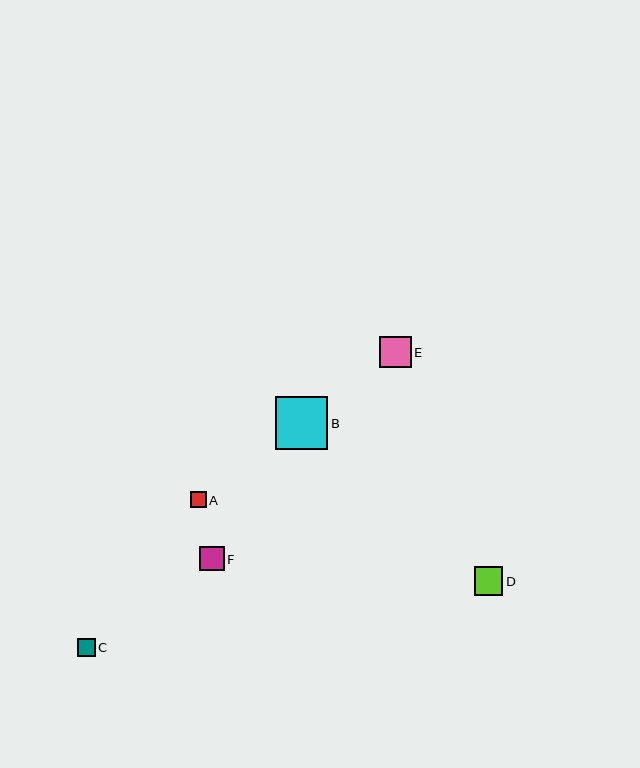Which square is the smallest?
Square A is the smallest with a size of approximately 16 pixels.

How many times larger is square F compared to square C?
Square F is approximately 1.4 times the size of square C.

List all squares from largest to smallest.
From largest to smallest: B, E, D, F, C, A.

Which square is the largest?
Square B is the largest with a size of approximately 52 pixels.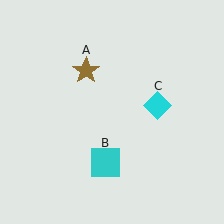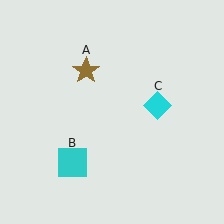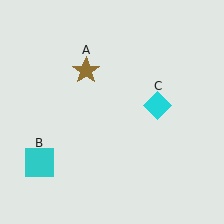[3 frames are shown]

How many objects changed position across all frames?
1 object changed position: cyan square (object B).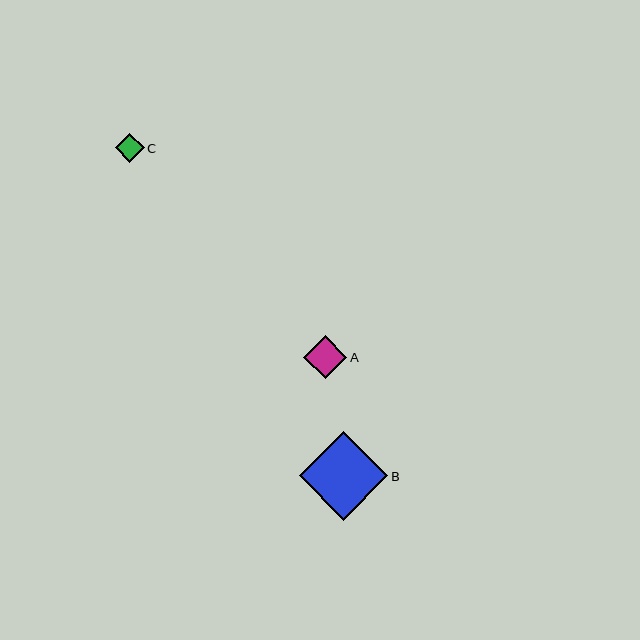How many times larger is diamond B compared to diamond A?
Diamond B is approximately 2.1 times the size of diamond A.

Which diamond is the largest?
Diamond B is the largest with a size of approximately 88 pixels.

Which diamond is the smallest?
Diamond C is the smallest with a size of approximately 29 pixels.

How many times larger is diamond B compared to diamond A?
Diamond B is approximately 2.1 times the size of diamond A.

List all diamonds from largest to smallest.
From largest to smallest: B, A, C.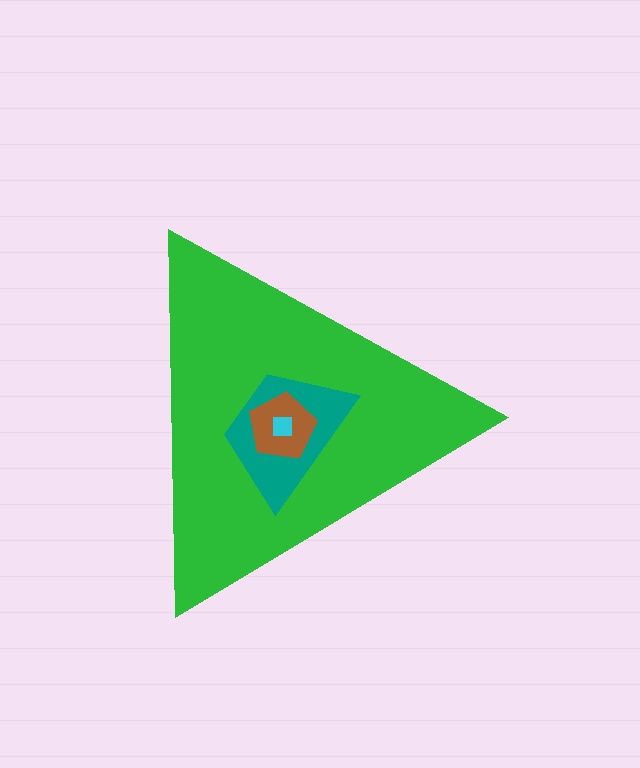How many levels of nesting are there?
4.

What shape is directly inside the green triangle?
The teal trapezoid.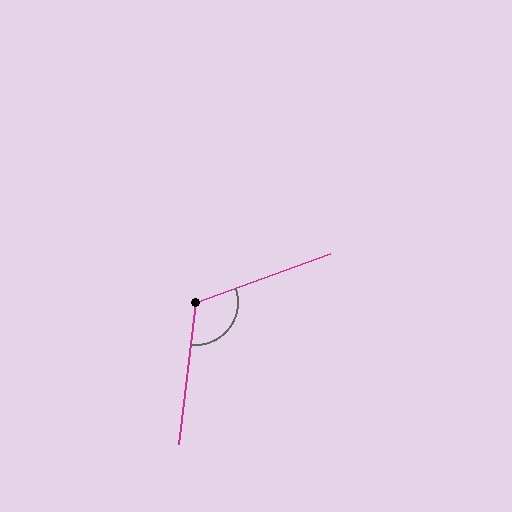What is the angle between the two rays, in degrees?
Approximately 117 degrees.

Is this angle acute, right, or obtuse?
It is obtuse.